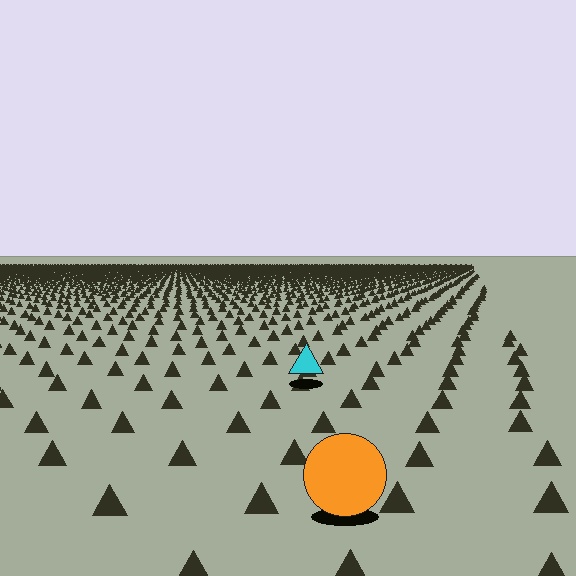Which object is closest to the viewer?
The orange circle is closest. The texture marks near it are larger and more spread out.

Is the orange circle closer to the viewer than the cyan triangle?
Yes. The orange circle is closer — you can tell from the texture gradient: the ground texture is coarser near it.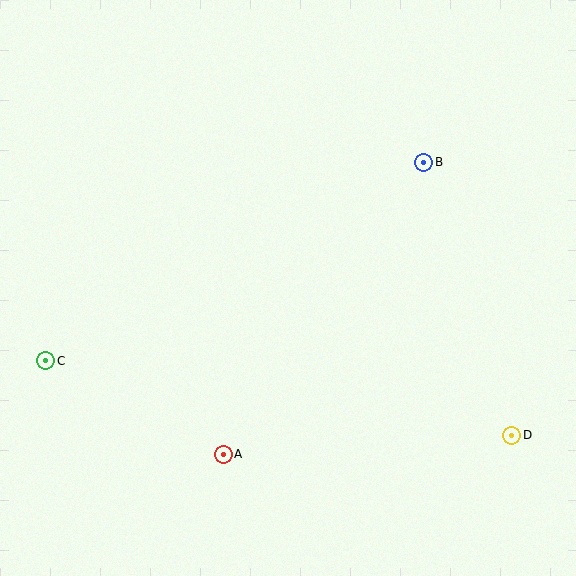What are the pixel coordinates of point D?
Point D is at (512, 435).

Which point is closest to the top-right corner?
Point B is closest to the top-right corner.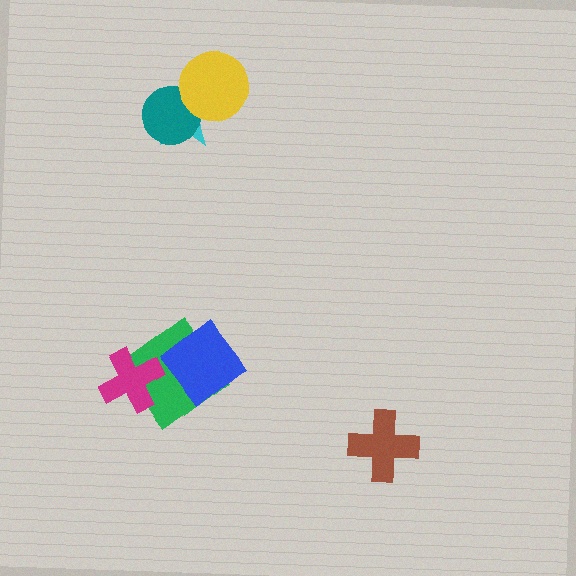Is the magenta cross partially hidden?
No, no other shape covers it.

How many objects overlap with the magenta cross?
1 object overlaps with the magenta cross.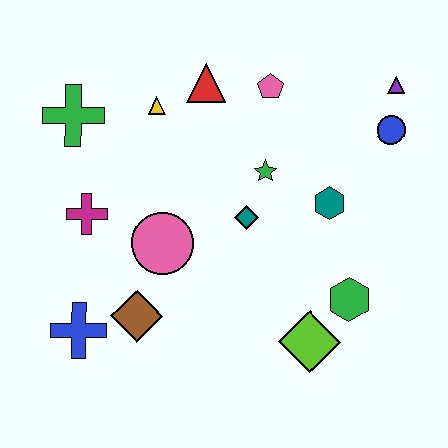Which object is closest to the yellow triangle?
The red triangle is closest to the yellow triangle.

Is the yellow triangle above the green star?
Yes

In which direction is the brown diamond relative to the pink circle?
The brown diamond is below the pink circle.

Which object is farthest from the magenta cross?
The purple triangle is farthest from the magenta cross.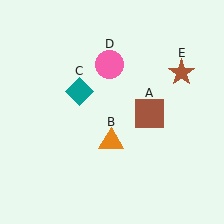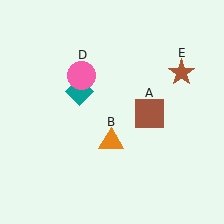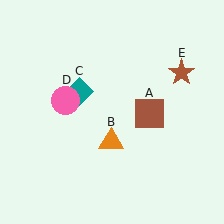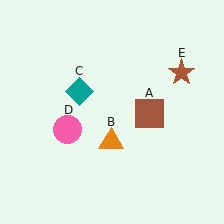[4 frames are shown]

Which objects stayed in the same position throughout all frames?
Brown square (object A) and orange triangle (object B) and teal diamond (object C) and brown star (object E) remained stationary.